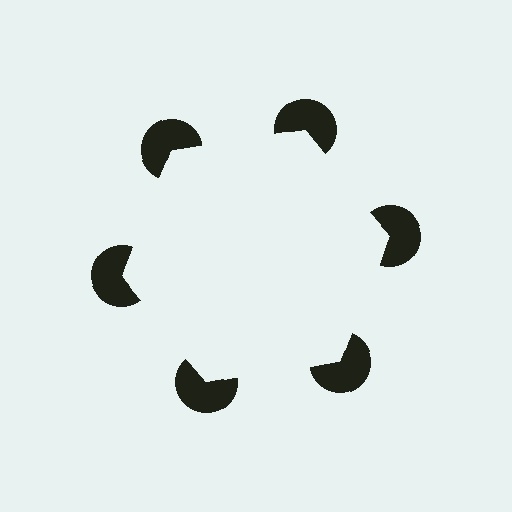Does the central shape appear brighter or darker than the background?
It typically appears slightly brighter than the background, even though no actual brightness change is drawn.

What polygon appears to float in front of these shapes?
An illusory hexagon — its edges are inferred from the aligned wedge cuts in the pac-man discs, not physically drawn.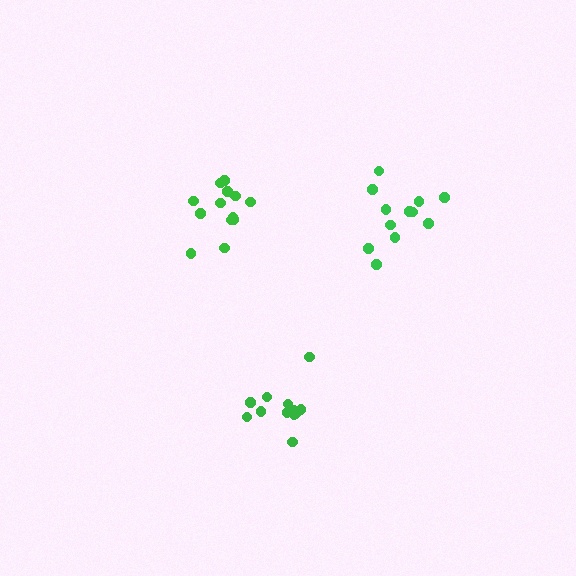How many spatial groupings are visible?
There are 3 spatial groupings.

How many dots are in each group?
Group 1: 12 dots, Group 2: 12 dots, Group 3: 13 dots (37 total).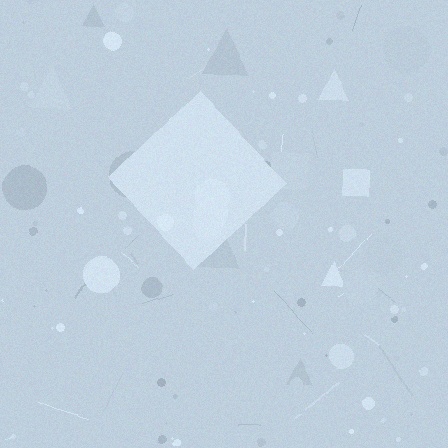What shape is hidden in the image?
A diamond is hidden in the image.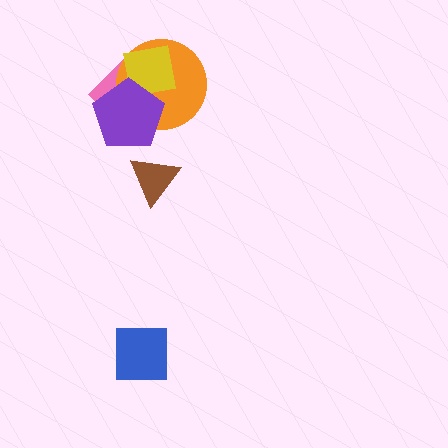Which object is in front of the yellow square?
The purple pentagon is in front of the yellow square.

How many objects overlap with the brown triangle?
0 objects overlap with the brown triangle.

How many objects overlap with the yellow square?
3 objects overlap with the yellow square.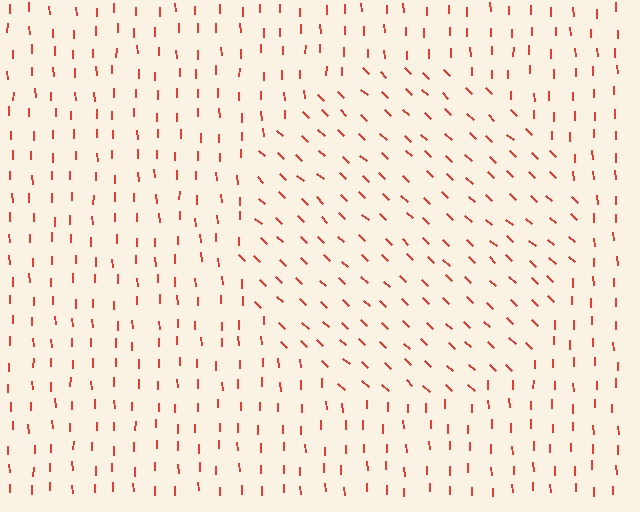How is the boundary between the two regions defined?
The boundary is defined purely by a change in line orientation (approximately 45 degrees difference). All lines are the same color and thickness.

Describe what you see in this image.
The image is filled with small red line segments. A circle region in the image has lines oriented differently from the surrounding lines, creating a visible texture boundary.